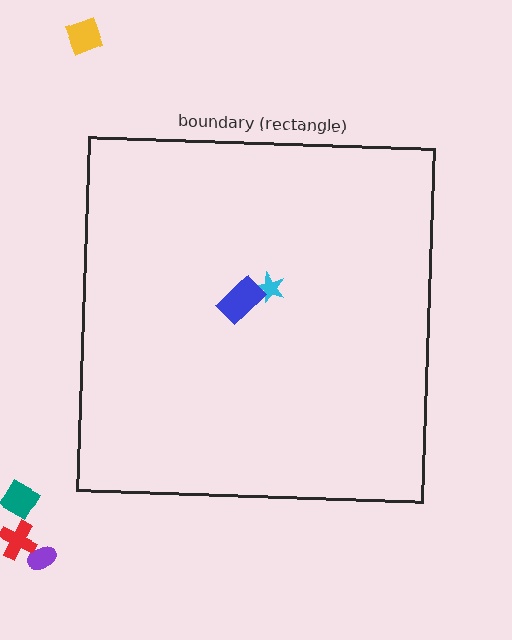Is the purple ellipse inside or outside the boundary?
Outside.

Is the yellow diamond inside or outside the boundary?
Outside.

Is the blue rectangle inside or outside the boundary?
Inside.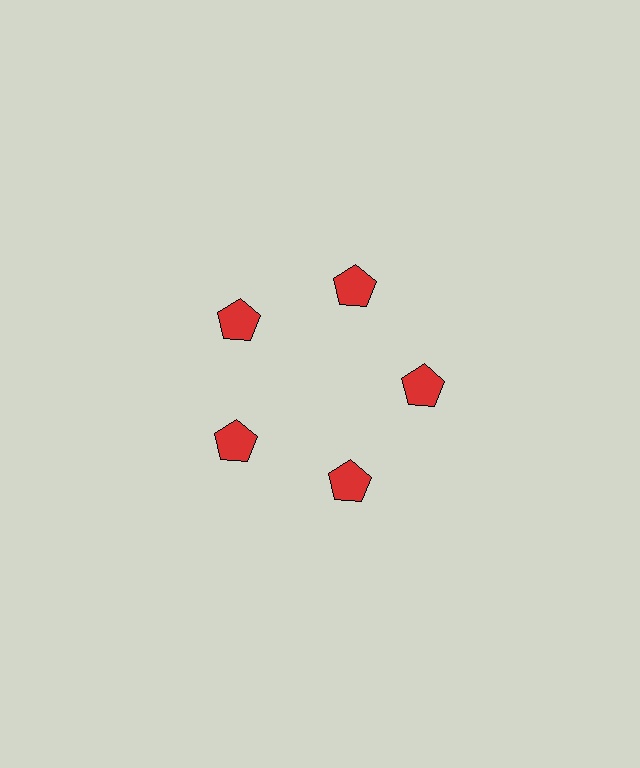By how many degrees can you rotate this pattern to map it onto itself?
The pattern maps onto itself every 72 degrees of rotation.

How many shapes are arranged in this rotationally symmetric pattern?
There are 5 shapes, arranged in 5 groups of 1.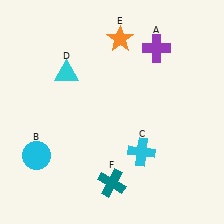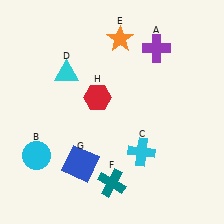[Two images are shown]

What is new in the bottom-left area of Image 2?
A blue square (G) was added in the bottom-left area of Image 2.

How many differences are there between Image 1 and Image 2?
There are 2 differences between the two images.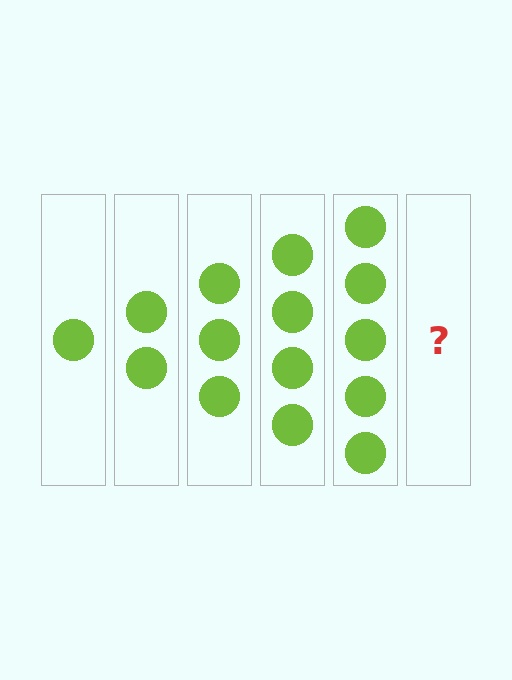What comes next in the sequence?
The next element should be 6 circles.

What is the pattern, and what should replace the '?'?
The pattern is that each step adds one more circle. The '?' should be 6 circles.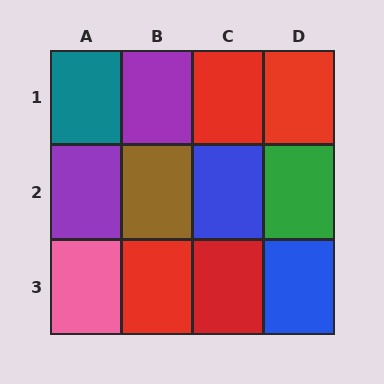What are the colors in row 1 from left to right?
Teal, purple, red, red.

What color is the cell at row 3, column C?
Red.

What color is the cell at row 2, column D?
Green.